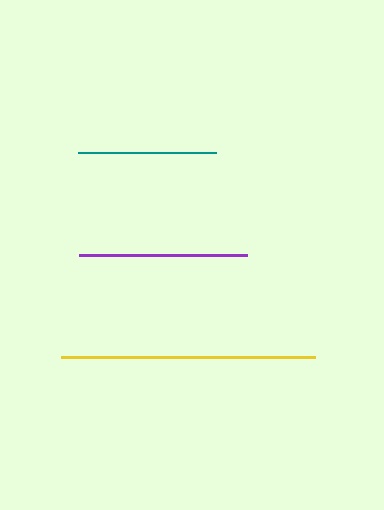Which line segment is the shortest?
The teal line is the shortest at approximately 138 pixels.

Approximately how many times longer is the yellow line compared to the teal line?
The yellow line is approximately 1.8 times the length of the teal line.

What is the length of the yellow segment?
The yellow segment is approximately 255 pixels long.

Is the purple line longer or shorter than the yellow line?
The yellow line is longer than the purple line.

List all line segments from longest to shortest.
From longest to shortest: yellow, purple, teal.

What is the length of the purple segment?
The purple segment is approximately 168 pixels long.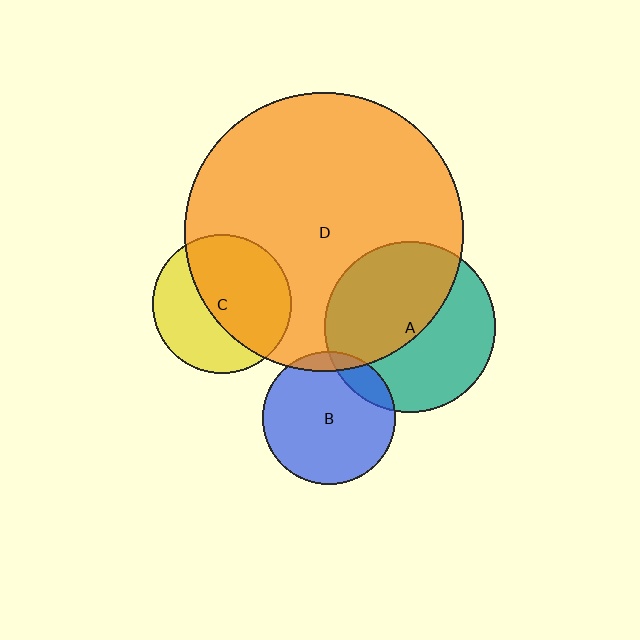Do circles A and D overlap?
Yes.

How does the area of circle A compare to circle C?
Approximately 1.5 times.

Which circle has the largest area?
Circle D (orange).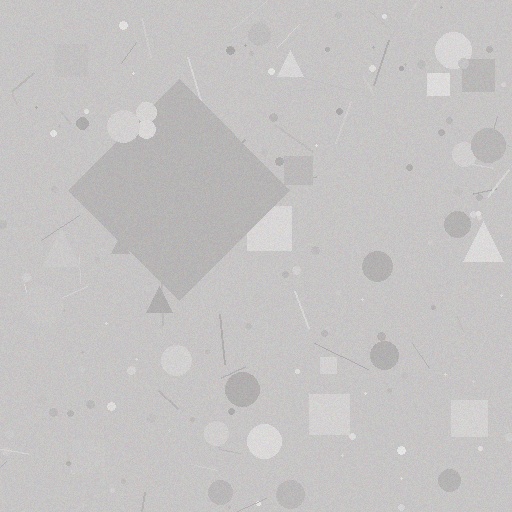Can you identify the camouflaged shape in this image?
The camouflaged shape is a diamond.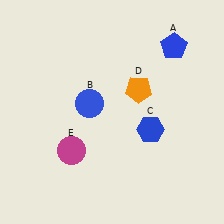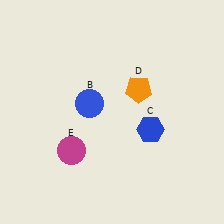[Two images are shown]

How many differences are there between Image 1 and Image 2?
There is 1 difference between the two images.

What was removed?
The blue pentagon (A) was removed in Image 2.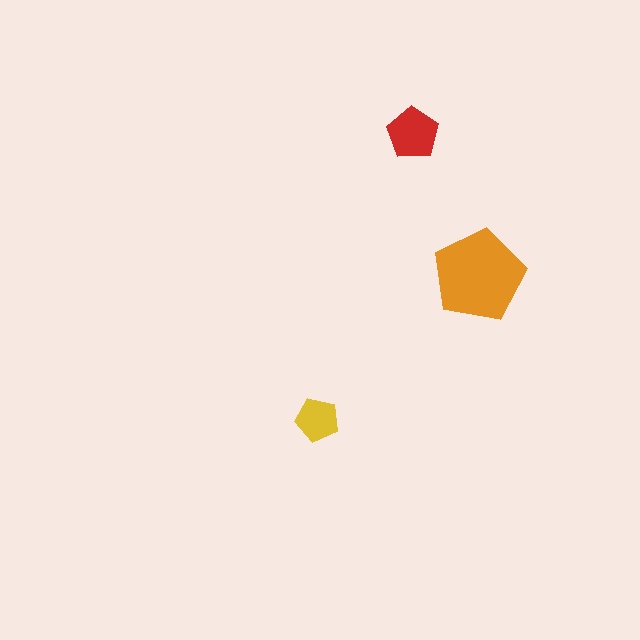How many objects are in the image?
There are 3 objects in the image.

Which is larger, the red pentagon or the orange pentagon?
The orange one.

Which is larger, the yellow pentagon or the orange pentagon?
The orange one.